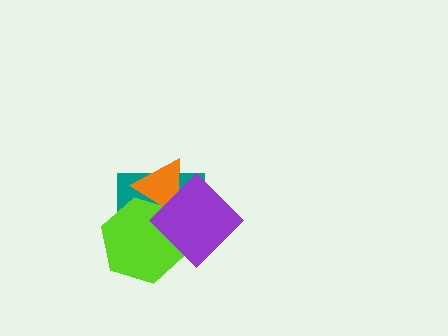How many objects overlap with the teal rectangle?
3 objects overlap with the teal rectangle.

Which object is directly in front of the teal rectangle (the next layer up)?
The orange triangle is directly in front of the teal rectangle.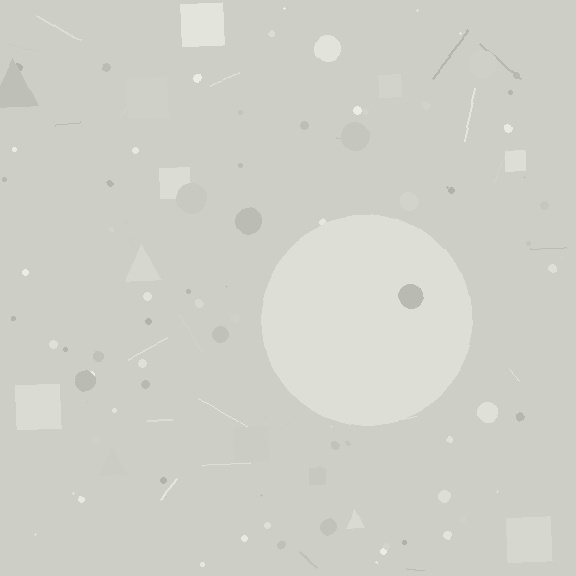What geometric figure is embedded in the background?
A circle is embedded in the background.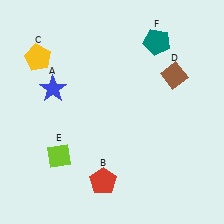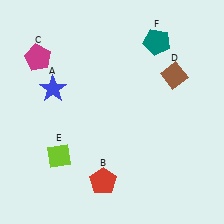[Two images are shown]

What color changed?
The pentagon (C) changed from yellow in Image 1 to magenta in Image 2.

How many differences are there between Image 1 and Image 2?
There is 1 difference between the two images.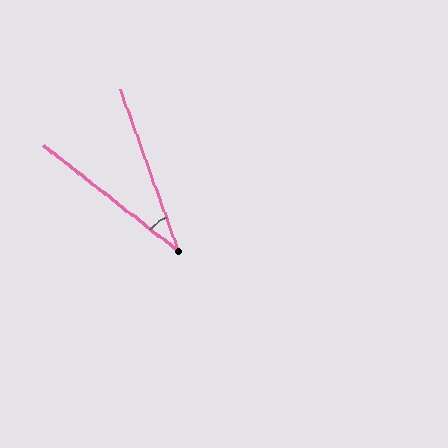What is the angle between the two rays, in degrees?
Approximately 32 degrees.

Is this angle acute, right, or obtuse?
It is acute.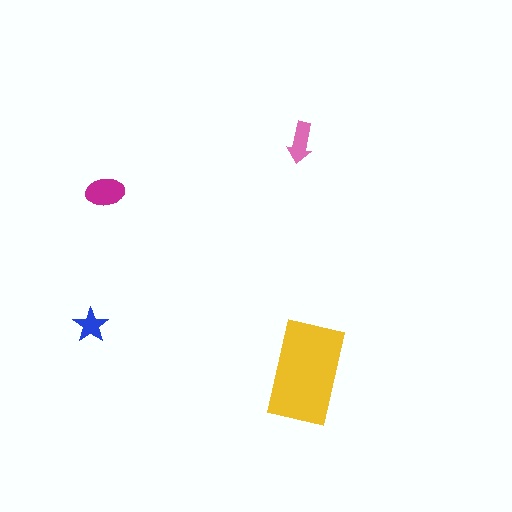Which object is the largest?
The yellow rectangle.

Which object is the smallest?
The blue star.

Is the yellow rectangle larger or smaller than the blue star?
Larger.